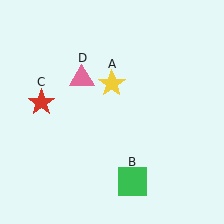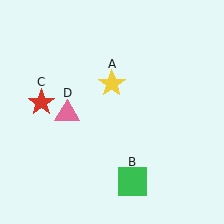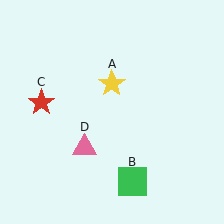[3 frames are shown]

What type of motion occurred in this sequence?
The pink triangle (object D) rotated counterclockwise around the center of the scene.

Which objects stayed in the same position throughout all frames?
Yellow star (object A) and green square (object B) and red star (object C) remained stationary.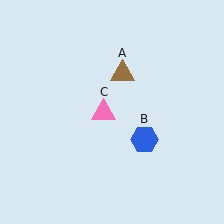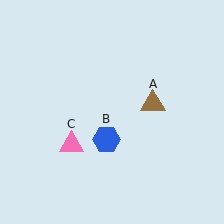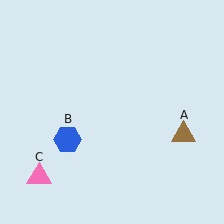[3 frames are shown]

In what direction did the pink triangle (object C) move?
The pink triangle (object C) moved down and to the left.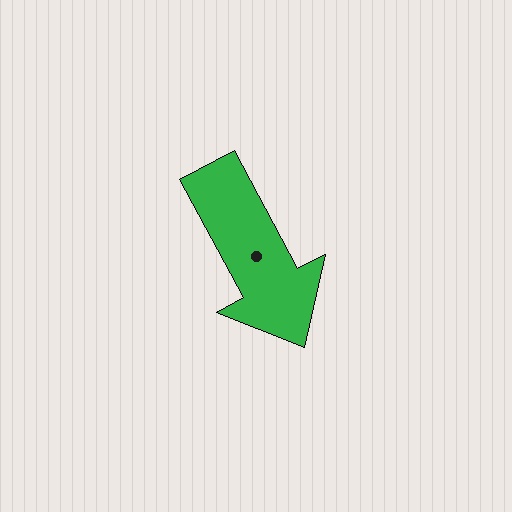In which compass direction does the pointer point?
Southeast.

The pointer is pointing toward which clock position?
Roughly 5 o'clock.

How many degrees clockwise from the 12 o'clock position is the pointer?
Approximately 152 degrees.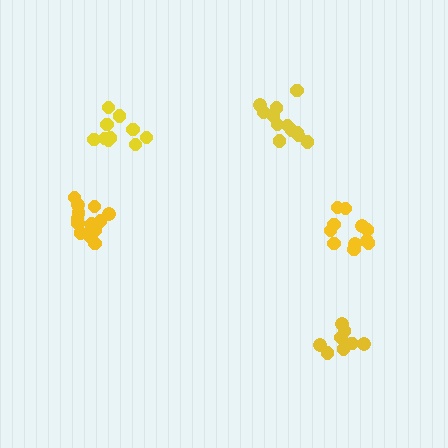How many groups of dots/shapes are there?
There are 5 groups.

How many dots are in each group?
Group 1: 12 dots, Group 2: 14 dots, Group 3: 10 dots, Group 4: 9 dots, Group 5: 11 dots (56 total).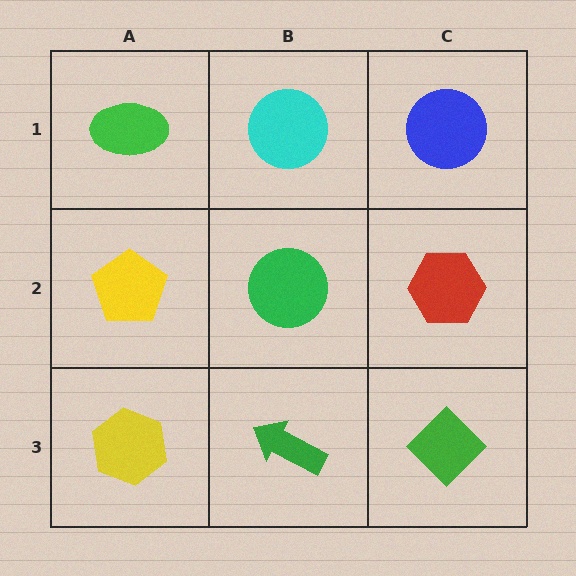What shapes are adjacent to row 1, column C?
A red hexagon (row 2, column C), a cyan circle (row 1, column B).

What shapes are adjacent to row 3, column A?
A yellow pentagon (row 2, column A), a green arrow (row 3, column B).